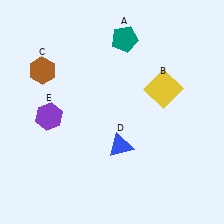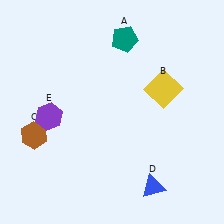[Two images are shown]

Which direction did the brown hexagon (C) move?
The brown hexagon (C) moved down.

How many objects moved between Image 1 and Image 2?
2 objects moved between the two images.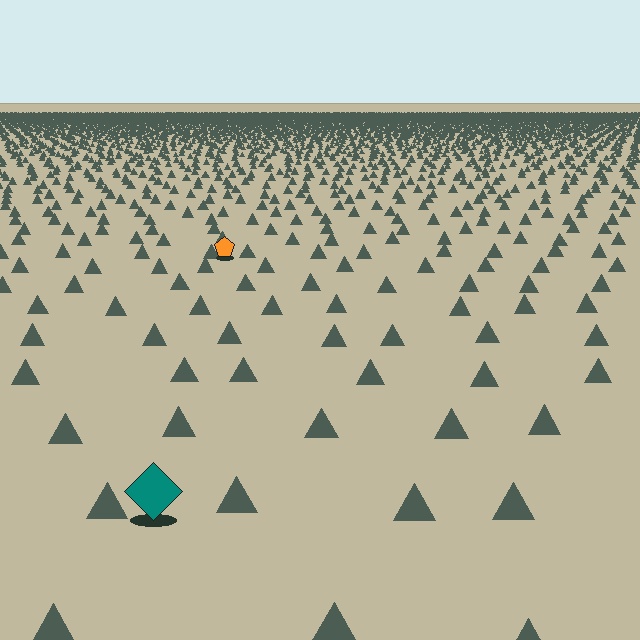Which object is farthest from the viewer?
The orange pentagon is farthest from the viewer. It appears smaller and the ground texture around it is denser.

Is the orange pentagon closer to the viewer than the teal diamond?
No. The teal diamond is closer — you can tell from the texture gradient: the ground texture is coarser near it.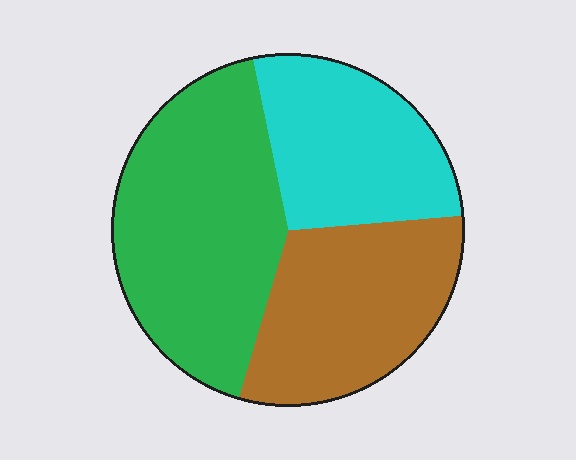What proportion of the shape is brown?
Brown takes up about one third (1/3) of the shape.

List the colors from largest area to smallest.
From largest to smallest: green, brown, cyan.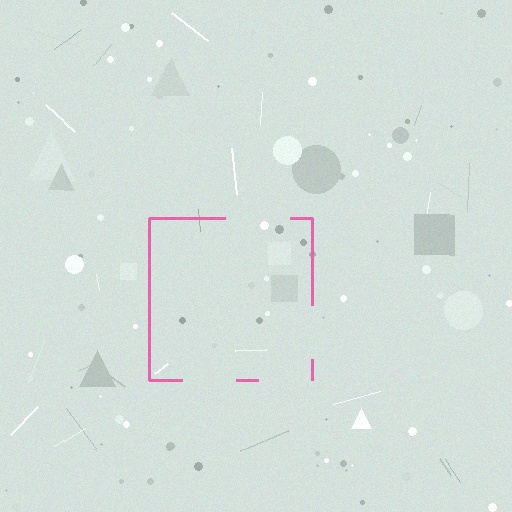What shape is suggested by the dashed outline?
The dashed outline suggests a square.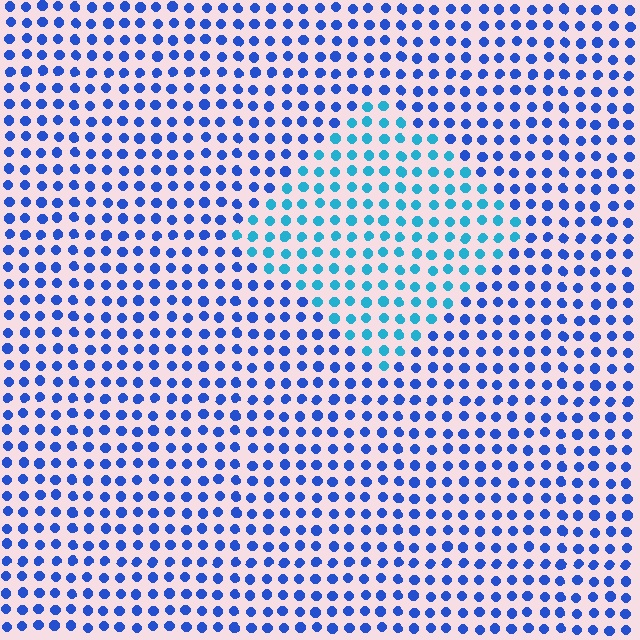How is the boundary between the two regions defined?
The boundary is defined purely by a slight shift in hue (about 34 degrees). Spacing, size, and orientation are identical on both sides.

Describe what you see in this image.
The image is filled with small blue elements in a uniform arrangement. A diamond-shaped region is visible where the elements are tinted to a slightly different hue, forming a subtle color boundary.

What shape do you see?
I see a diamond.